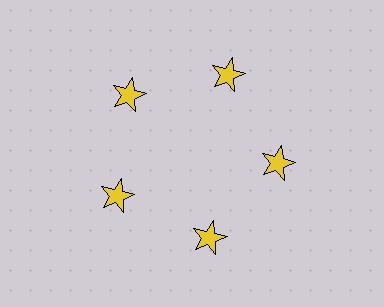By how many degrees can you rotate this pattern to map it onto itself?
The pattern maps onto itself every 72 degrees of rotation.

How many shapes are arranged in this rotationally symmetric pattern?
There are 5 shapes, arranged in 5 groups of 1.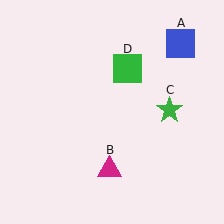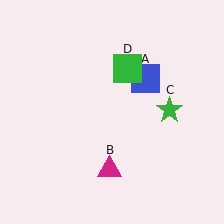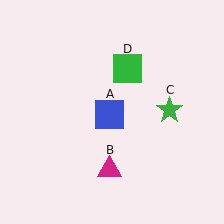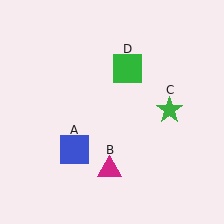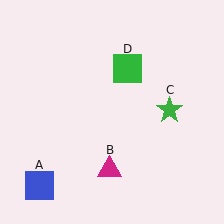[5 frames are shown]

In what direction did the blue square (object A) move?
The blue square (object A) moved down and to the left.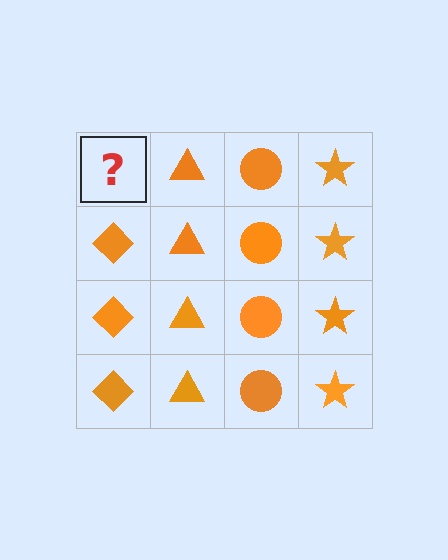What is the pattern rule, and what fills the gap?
The rule is that each column has a consistent shape. The gap should be filled with an orange diamond.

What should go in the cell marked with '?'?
The missing cell should contain an orange diamond.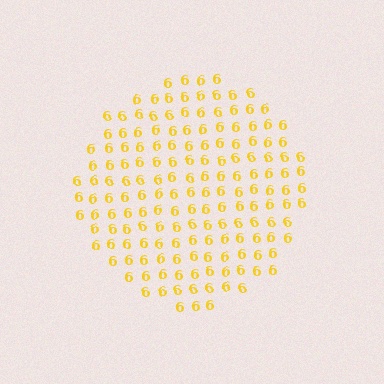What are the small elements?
The small elements are digit 6's.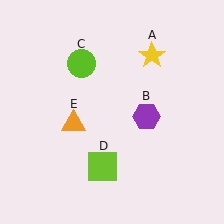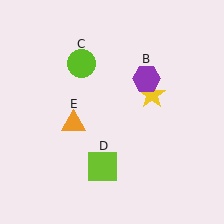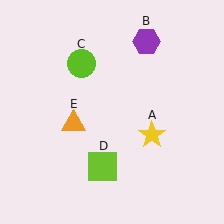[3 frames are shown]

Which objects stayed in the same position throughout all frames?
Lime circle (object C) and lime square (object D) and orange triangle (object E) remained stationary.